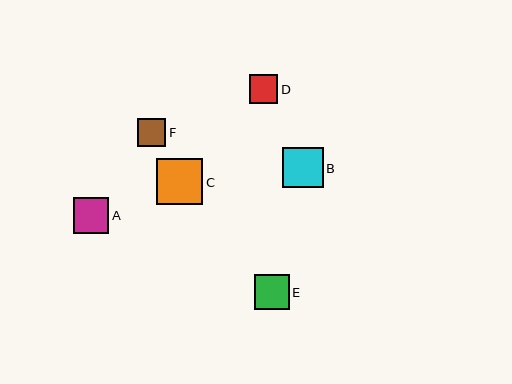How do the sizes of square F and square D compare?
Square F and square D are approximately the same size.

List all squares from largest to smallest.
From largest to smallest: C, B, A, E, F, D.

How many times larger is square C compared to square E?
Square C is approximately 1.3 times the size of square E.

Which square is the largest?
Square C is the largest with a size of approximately 46 pixels.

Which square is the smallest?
Square D is the smallest with a size of approximately 28 pixels.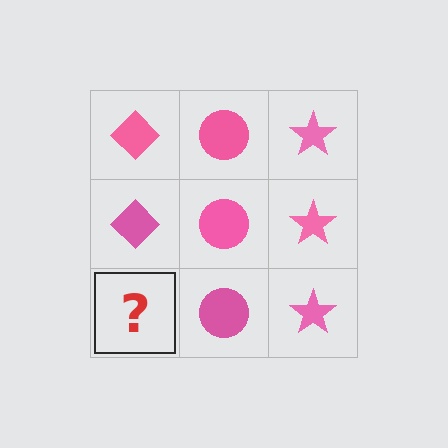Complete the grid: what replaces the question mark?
The question mark should be replaced with a pink diamond.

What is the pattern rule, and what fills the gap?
The rule is that each column has a consistent shape. The gap should be filled with a pink diamond.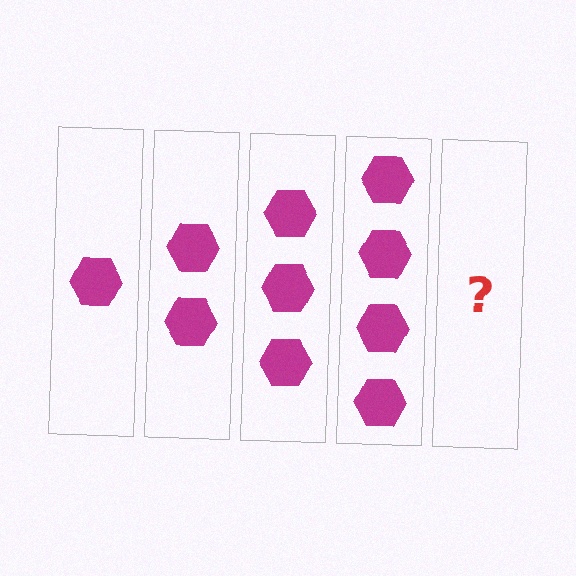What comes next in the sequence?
The next element should be 5 hexagons.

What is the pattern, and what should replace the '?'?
The pattern is that each step adds one more hexagon. The '?' should be 5 hexagons.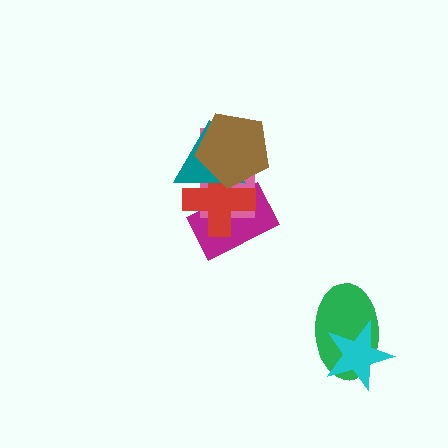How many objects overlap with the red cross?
4 objects overlap with the red cross.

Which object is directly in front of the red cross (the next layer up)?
The teal triangle is directly in front of the red cross.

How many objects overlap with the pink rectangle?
4 objects overlap with the pink rectangle.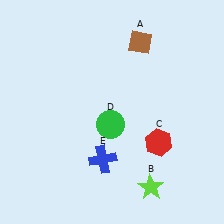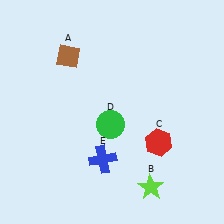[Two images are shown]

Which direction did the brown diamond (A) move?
The brown diamond (A) moved left.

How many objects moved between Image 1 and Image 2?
1 object moved between the two images.